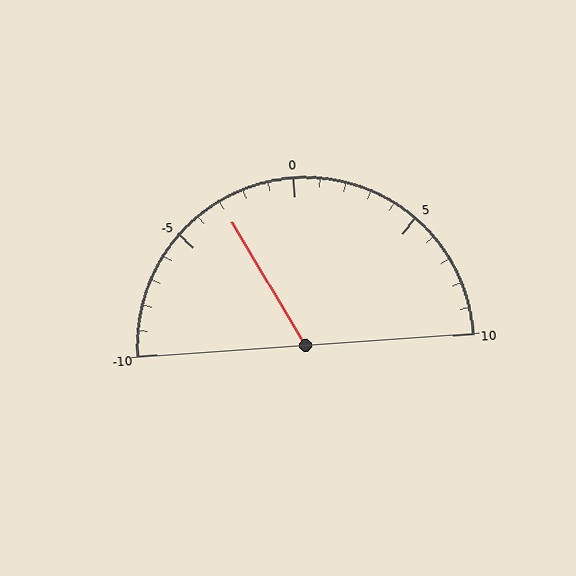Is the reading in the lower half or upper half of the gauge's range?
The reading is in the lower half of the range (-10 to 10).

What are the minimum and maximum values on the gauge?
The gauge ranges from -10 to 10.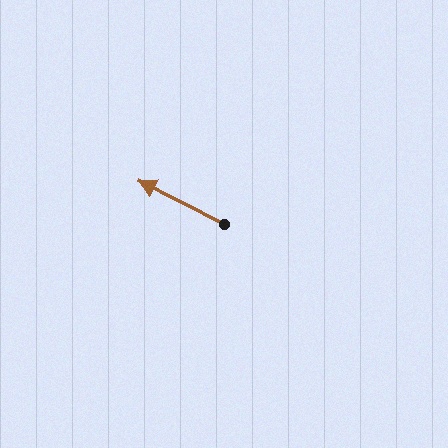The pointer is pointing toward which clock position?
Roughly 10 o'clock.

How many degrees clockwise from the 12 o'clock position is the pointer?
Approximately 297 degrees.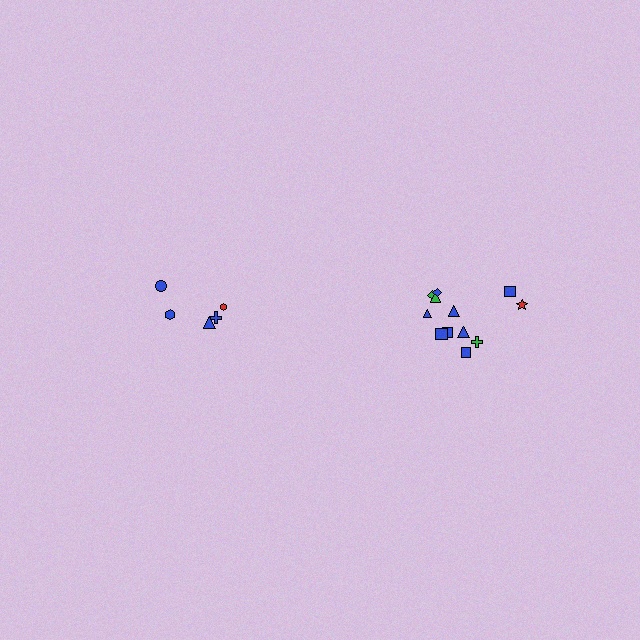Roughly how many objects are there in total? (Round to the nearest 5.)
Roughly 15 objects in total.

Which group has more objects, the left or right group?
The right group.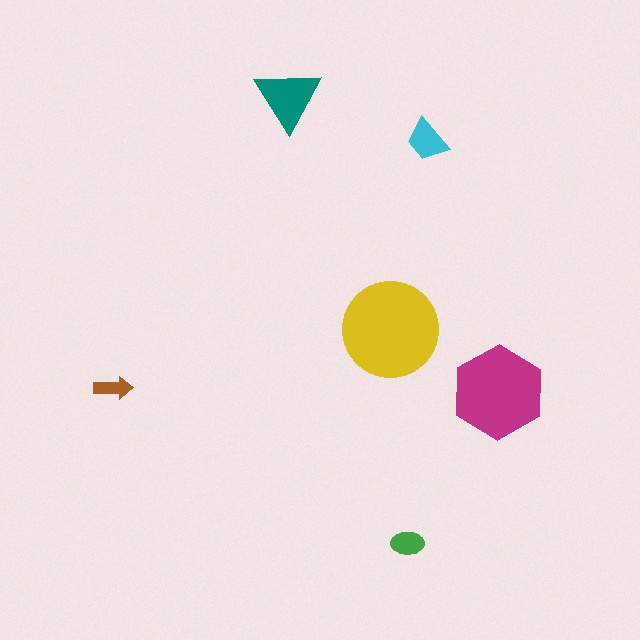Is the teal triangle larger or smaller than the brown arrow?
Larger.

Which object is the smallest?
The brown arrow.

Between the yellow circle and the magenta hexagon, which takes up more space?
The yellow circle.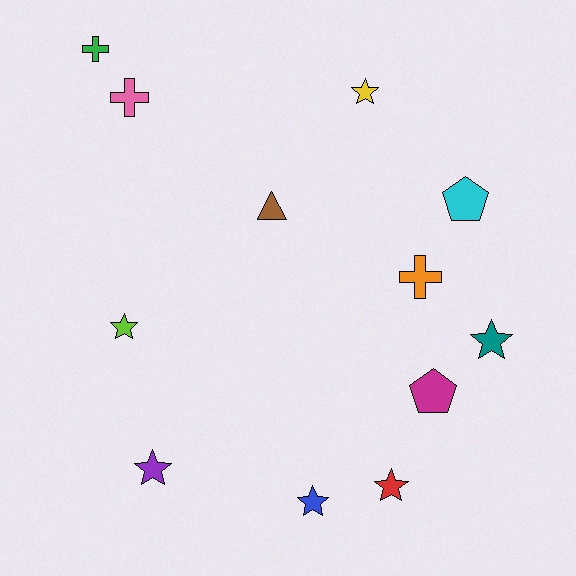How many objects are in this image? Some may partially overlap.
There are 12 objects.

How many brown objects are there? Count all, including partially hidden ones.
There is 1 brown object.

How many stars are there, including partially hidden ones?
There are 6 stars.